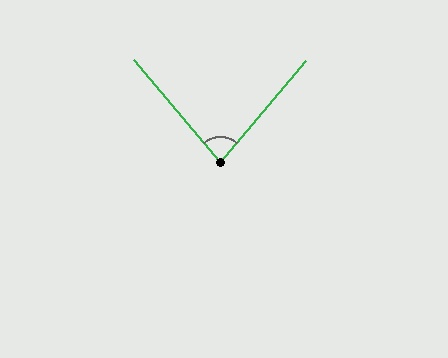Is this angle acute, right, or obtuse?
It is acute.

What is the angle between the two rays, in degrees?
Approximately 80 degrees.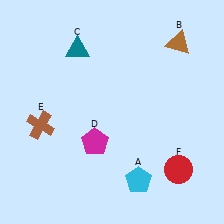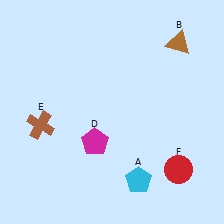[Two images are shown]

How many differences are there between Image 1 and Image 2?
There is 1 difference between the two images.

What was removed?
The teal triangle (C) was removed in Image 2.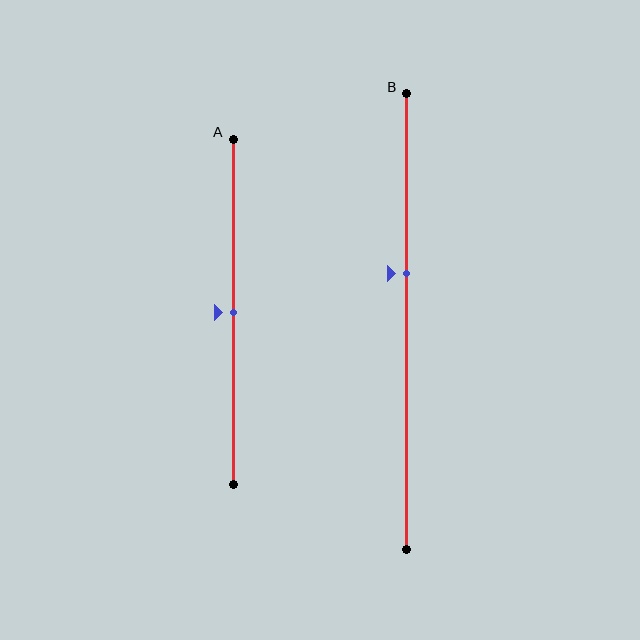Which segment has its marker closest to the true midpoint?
Segment A has its marker closest to the true midpoint.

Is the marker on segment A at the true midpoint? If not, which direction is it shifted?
Yes, the marker on segment A is at the true midpoint.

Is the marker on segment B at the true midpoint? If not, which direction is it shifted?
No, the marker on segment B is shifted upward by about 11% of the segment length.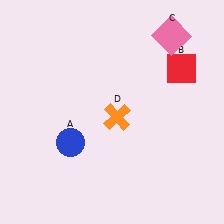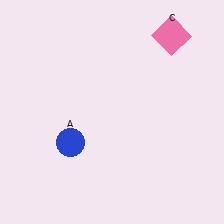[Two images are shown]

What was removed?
The red square (B), the orange cross (D) were removed in Image 2.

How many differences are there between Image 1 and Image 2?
There are 2 differences between the two images.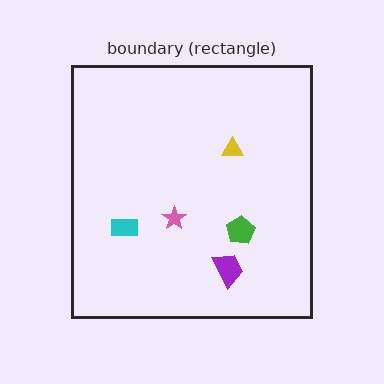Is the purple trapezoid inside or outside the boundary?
Inside.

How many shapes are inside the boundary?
5 inside, 0 outside.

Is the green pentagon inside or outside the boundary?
Inside.